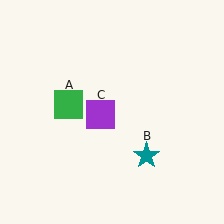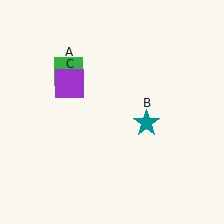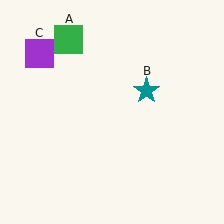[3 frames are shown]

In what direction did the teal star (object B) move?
The teal star (object B) moved up.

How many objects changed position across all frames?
3 objects changed position: green square (object A), teal star (object B), purple square (object C).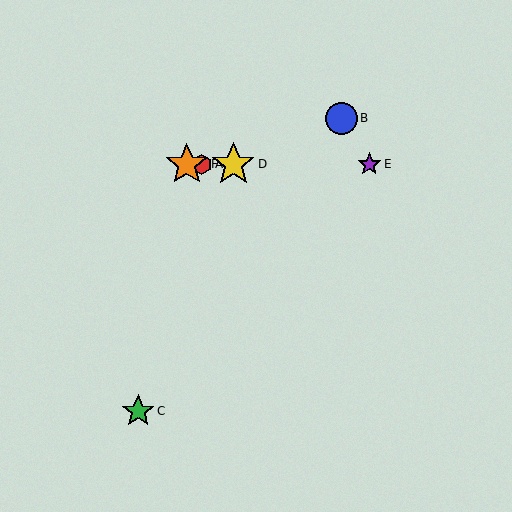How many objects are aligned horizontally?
4 objects (A, D, E, F) are aligned horizontally.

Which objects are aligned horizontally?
Objects A, D, E, F are aligned horizontally.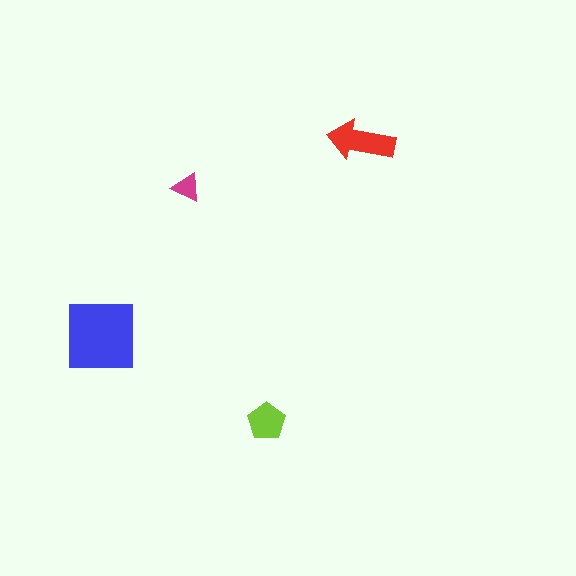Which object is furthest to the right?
The red arrow is rightmost.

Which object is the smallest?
The magenta triangle.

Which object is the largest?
The blue square.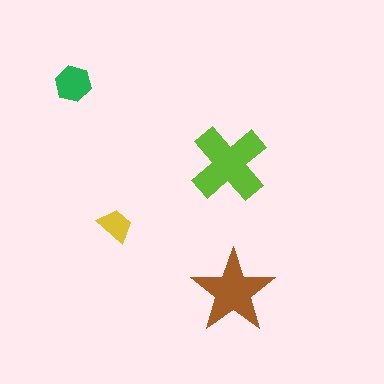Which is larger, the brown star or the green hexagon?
The brown star.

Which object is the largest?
The lime cross.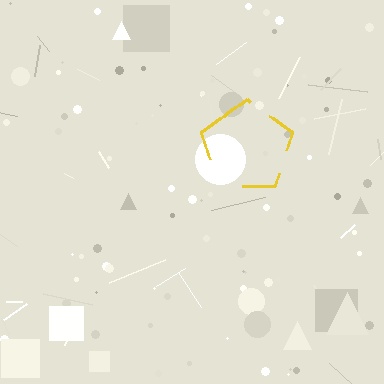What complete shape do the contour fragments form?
The contour fragments form a pentagon.